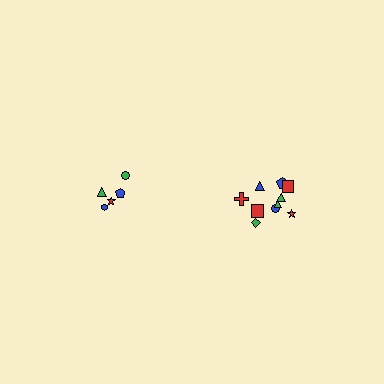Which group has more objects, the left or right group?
The right group.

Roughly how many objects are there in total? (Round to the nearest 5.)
Roughly 15 objects in total.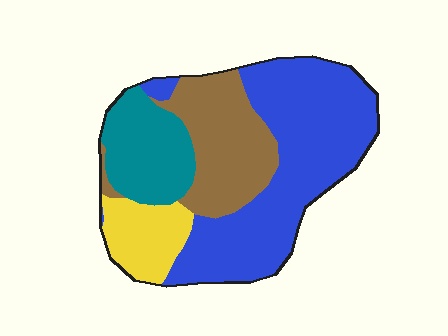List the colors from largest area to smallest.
From largest to smallest: blue, brown, teal, yellow.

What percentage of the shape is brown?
Brown takes up less than a quarter of the shape.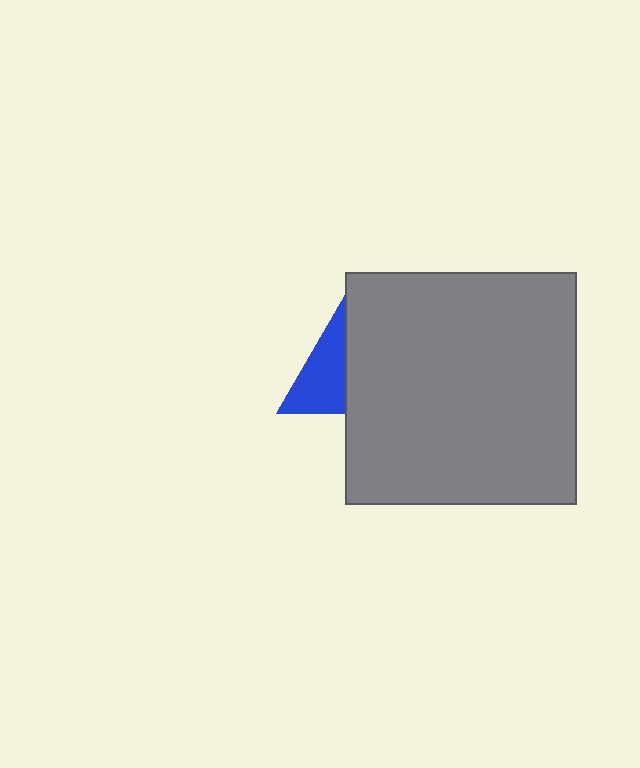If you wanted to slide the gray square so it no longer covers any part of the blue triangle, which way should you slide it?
Slide it right — that is the most direct way to separate the two shapes.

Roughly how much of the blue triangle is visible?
About half of it is visible (roughly 50%).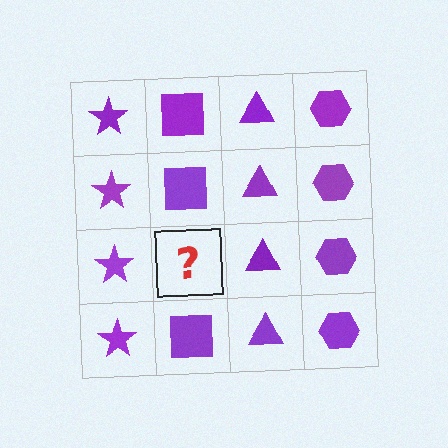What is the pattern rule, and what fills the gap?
The rule is that each column has a consistent shape. The gap should be filled with a purple square.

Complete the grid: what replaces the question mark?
The question mark should be replaced with a purple square.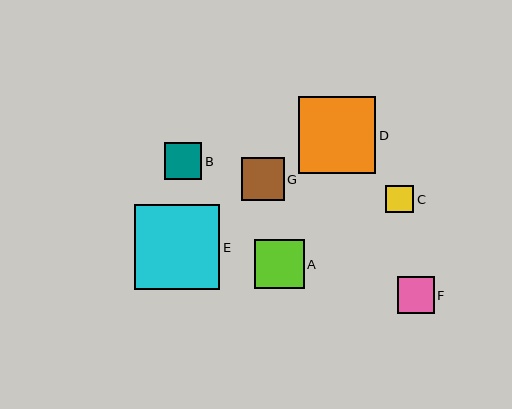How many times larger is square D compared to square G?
Square D is approximately 1.8 times the size of square G.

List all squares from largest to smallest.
From largest to smallest: E, D, A, G, B, F, C.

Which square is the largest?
Square E is the largest with a size of approximately 86 pixels.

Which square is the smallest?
Square C is the smallest with a size of approximately 28 pixels.